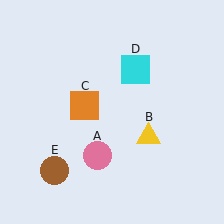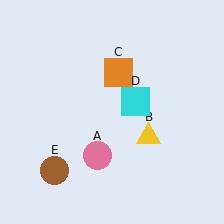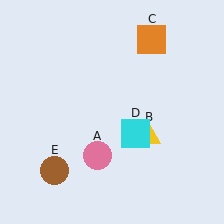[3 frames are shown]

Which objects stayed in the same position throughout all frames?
Pink circle (object A) and yellow triangle (object B) and brown circle (object E) remained stationary.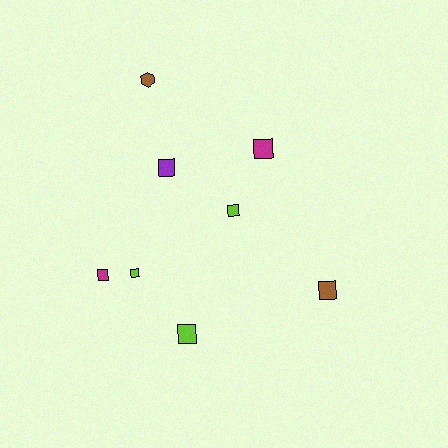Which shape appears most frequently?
Square, with 7 objects.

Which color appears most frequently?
Lime, with 3 objects.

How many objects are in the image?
There are 8 objects.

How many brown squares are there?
There is 1 brown square.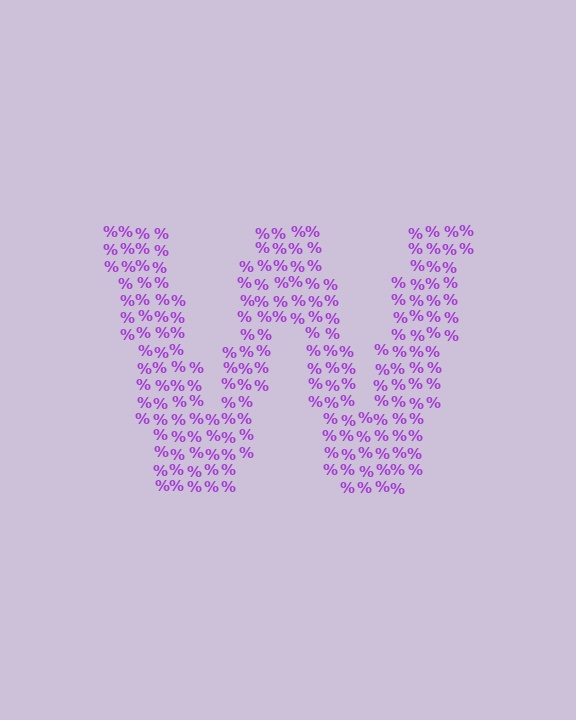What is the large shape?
The large shape is the letter W.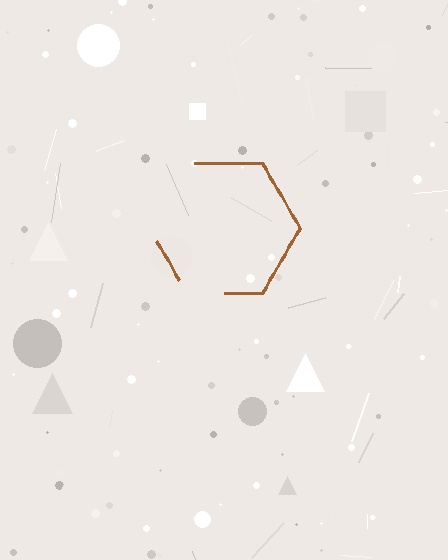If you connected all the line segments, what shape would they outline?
They would outline a hexagon.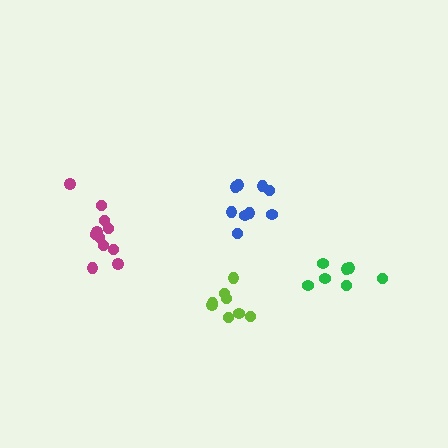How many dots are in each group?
Group 1: 11 dots, Group 2: 7 dots, Group 3: 8 dots, Group 4: 9 dots (35 total).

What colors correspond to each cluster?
The clusters are colored: magenta, green, lime, blue.